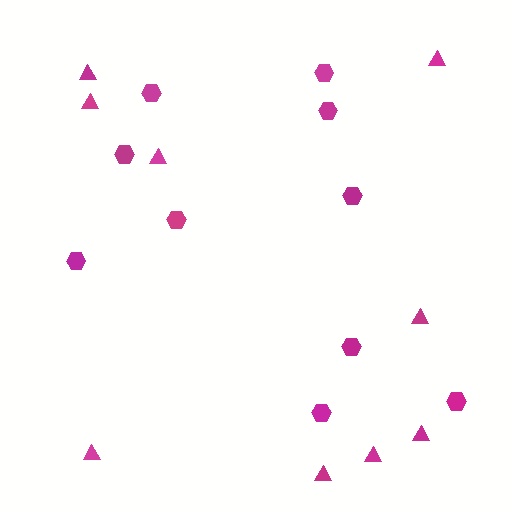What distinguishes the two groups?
There are 2 groups: one group of triangles (9) and one group of hexagons (10).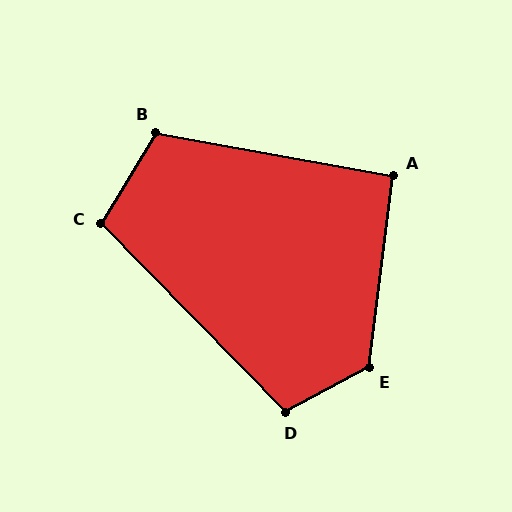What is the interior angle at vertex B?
Approximately 111 degrees (obtuse).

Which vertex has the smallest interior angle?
A, at approximately 93 degrees.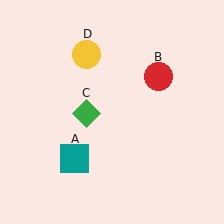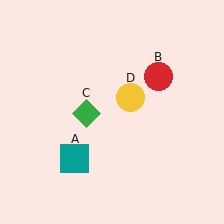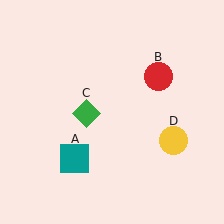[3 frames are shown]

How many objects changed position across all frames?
1 object changed position: yellow circle (object D).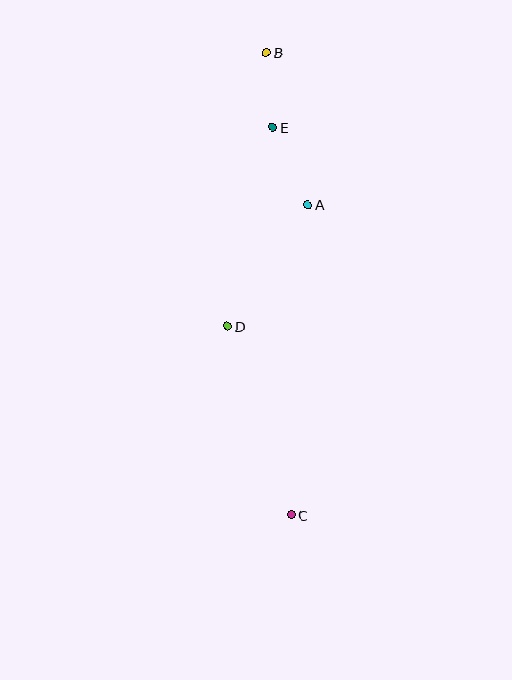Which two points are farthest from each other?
Points B and C are farthest from each other.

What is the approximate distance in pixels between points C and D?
The distance between C and D is approximately 199 pixels.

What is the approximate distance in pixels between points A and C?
The distance between A and C is approximately 310 pixels.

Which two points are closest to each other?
Points B and E are closest to each other.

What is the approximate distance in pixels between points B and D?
The distance between B and D is approximately 276 pixels.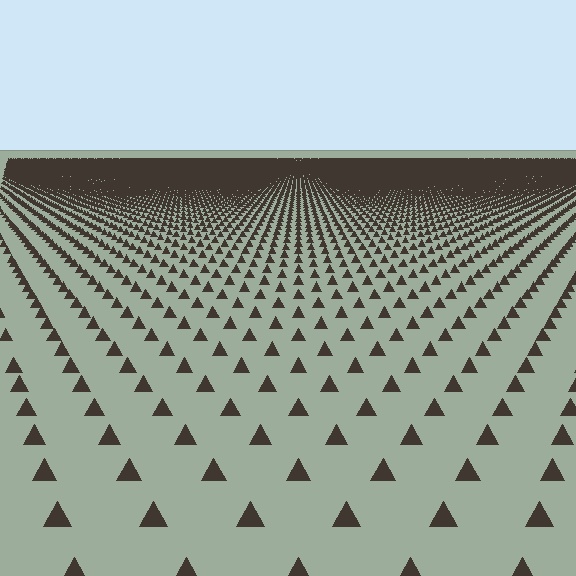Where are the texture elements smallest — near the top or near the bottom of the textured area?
Near the top.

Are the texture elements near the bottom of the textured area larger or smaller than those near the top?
Larger. Near the bottom, elements are closer to the viewer and appear at a bigger on-screen size.